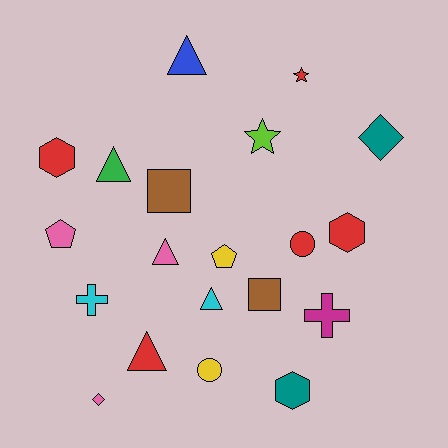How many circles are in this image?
There are 2 circles.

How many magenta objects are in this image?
There is 1 magenta object.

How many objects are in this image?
There are 20 objects.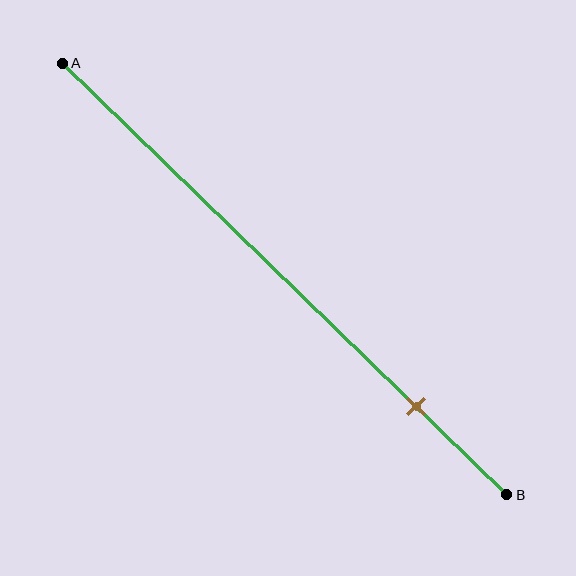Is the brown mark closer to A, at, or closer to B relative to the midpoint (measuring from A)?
The brown mark is closer to point B than the midpoint of segment AB.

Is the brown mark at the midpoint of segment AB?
No, the mark is at about 80% from A, not at the 50% midpoint.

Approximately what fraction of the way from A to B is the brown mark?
The brown mark is approximately 80% of the way from A to B.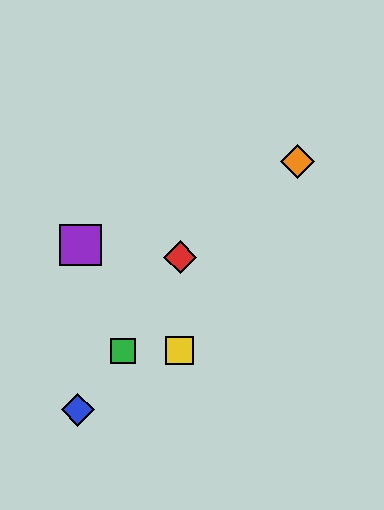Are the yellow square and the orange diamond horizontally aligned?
No, the yellow square is at y≈351 and the orange diamond is at y≈162.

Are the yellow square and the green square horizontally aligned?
Yes, both are at y≈351.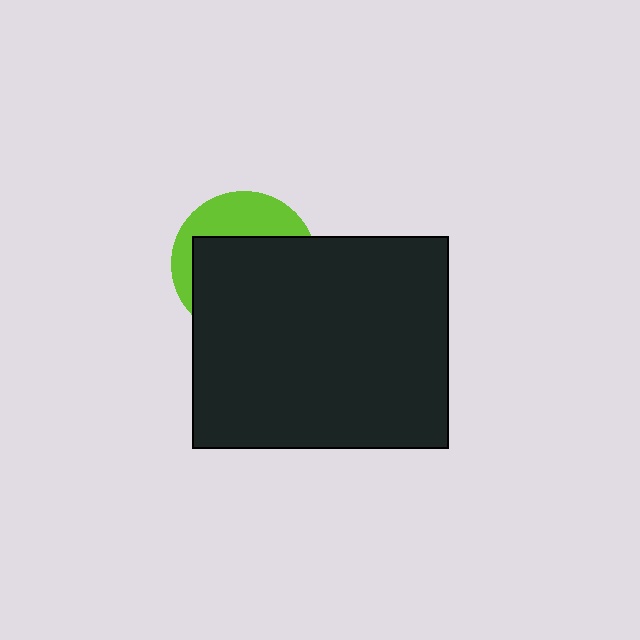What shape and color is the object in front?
The object in front is a black rectangle.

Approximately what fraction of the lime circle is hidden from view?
Roughly 67% of the lime circle is hidden behind the black rectangle.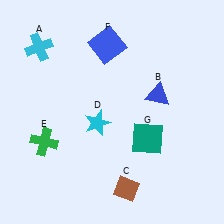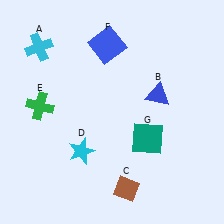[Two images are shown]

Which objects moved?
The objects that moved are: the cyan star (D), the green cross (E).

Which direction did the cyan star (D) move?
The cyan star (D) moved down.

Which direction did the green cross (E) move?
The green cross (E) moved up.